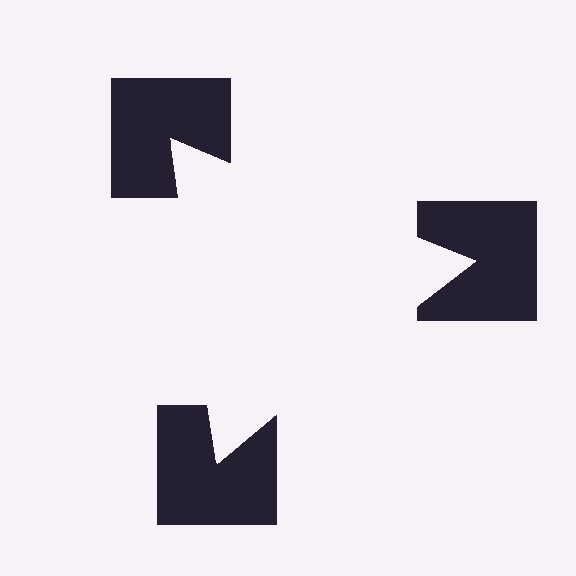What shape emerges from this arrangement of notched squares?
An illusory triangle — its edges are inferred from the aligned wedge cuts in the notched squares, not physically drawn.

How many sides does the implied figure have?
3 sides.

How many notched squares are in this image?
There are 3 — one at each vertex of the illusory triangle.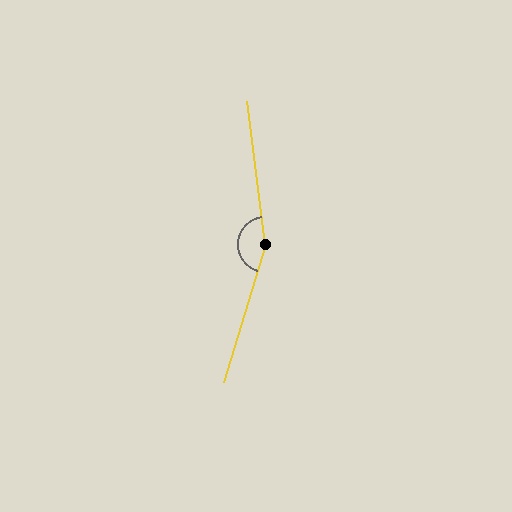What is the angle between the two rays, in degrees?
Approximately 156 degrees.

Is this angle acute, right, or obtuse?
It is obtuse.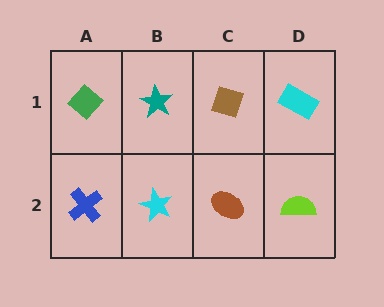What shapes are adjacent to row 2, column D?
A cyan rectangle (row 1, column D), a brown ellipse (row 2, column C).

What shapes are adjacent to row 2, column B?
A teal star (row 1, column B), a blue cross (row 2, column A), a brown ellipse (row 2, column C).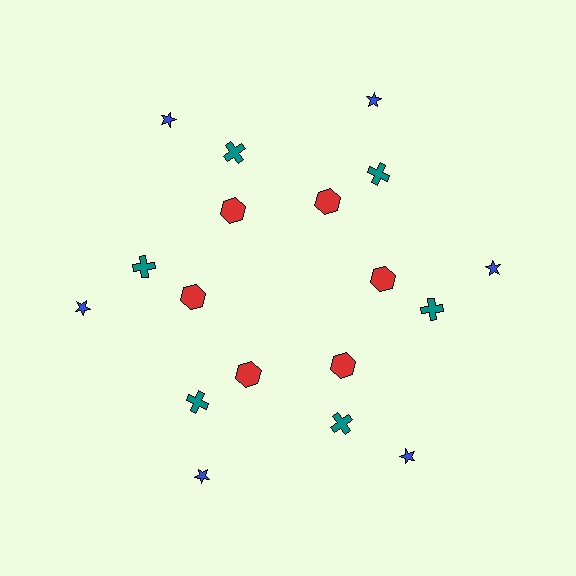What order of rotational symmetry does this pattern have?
This pattern has 6-fold rotational symmetry.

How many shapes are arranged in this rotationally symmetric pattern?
There are 18 shapes, arranged in 6 groups of 3.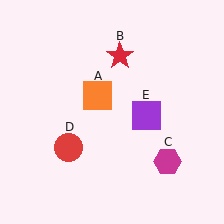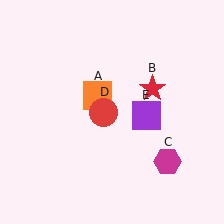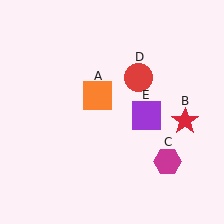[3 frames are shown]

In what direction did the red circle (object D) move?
The red circle (object D) moved up and to the right.